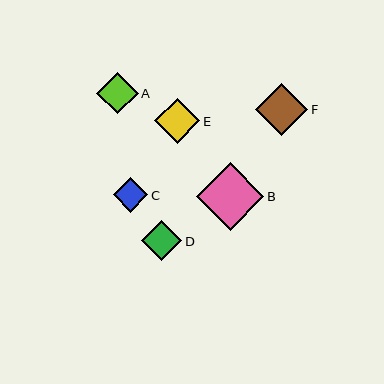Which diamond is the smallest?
Diamond C is the smallest with a size of approximately 35 pixels.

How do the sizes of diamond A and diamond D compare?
Diamond A and diamond D are approximately the same size.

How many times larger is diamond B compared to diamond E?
Diamond B is approximately 1.5 times the size of diamond E.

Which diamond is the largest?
Diamond B is the largest with a size of approximately 67 pixels.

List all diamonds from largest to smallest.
From largest to smallest: B, F, E, A, D, C.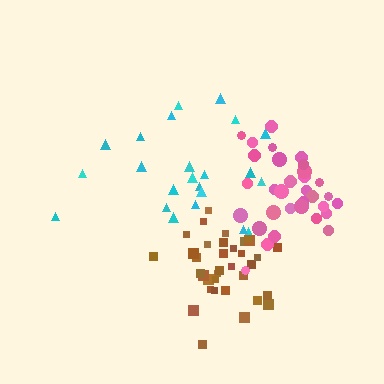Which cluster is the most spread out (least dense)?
Cyan.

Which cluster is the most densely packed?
Brown.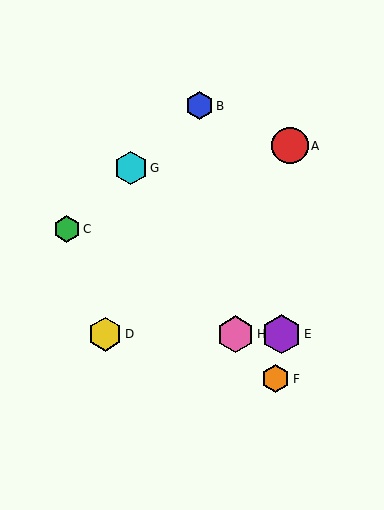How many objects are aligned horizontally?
3 objects (D, E, H) are aligned horizontally.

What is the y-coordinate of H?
Object H is at y≈334.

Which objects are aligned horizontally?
Objects D, E, H are aligned horizontally.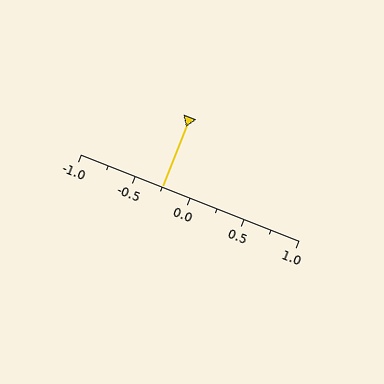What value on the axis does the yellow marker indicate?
The marker indicates approximately -0.25.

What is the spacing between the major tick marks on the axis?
The major ticks are spaced 0.5 apart.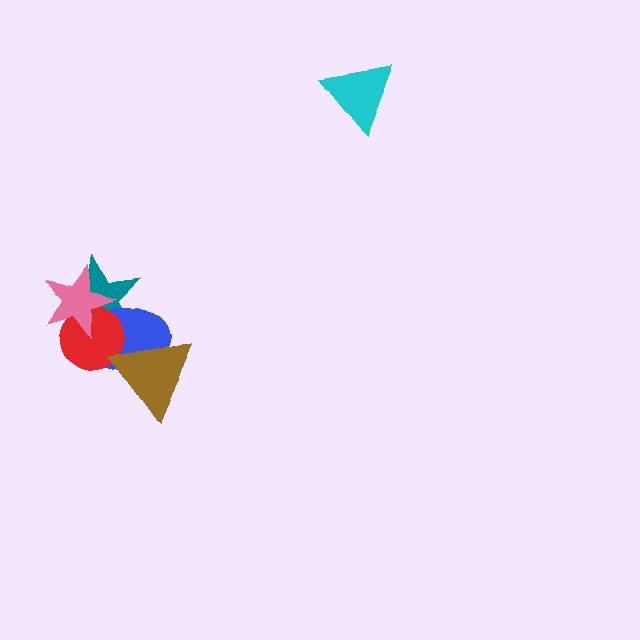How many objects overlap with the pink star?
3 objects overlap with the pink star.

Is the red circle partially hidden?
Yes, it is partially covered by another shape.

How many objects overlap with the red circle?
4 objects overlap with the red circle.